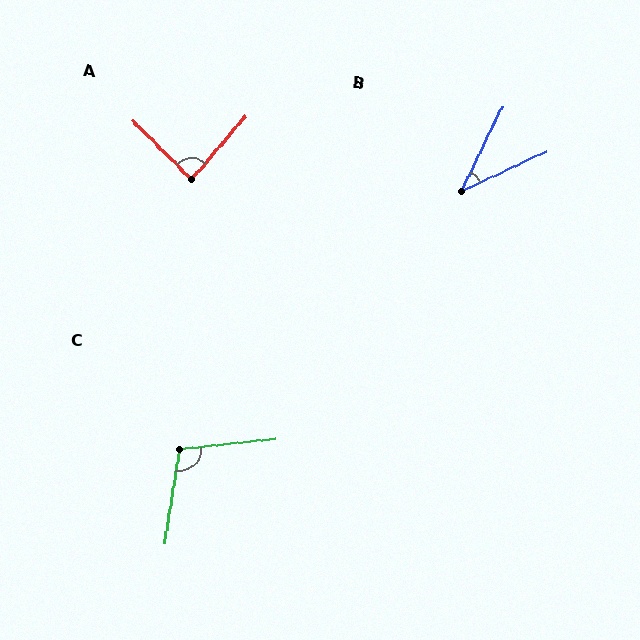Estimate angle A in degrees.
Approximately 86 degrees.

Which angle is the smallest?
B, at approximately 39 degrees.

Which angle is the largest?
C, at approximately 105 degrees.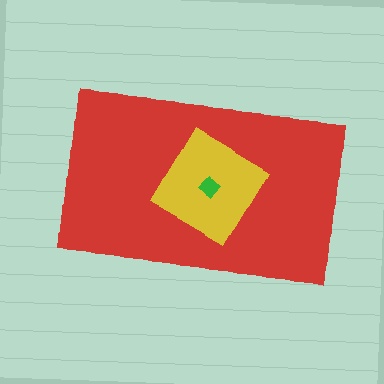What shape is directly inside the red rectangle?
The yellow diamond.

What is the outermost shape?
The red rectangle.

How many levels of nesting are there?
3.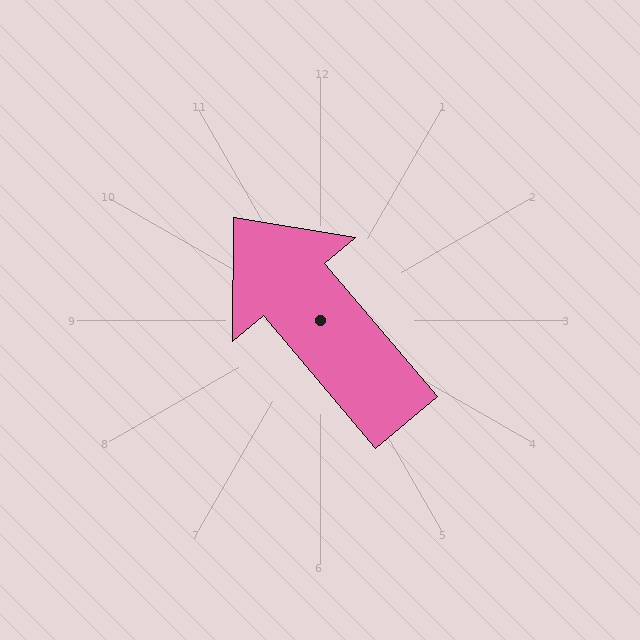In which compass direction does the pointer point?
Northwest.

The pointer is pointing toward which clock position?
Roughly 11 o'clock.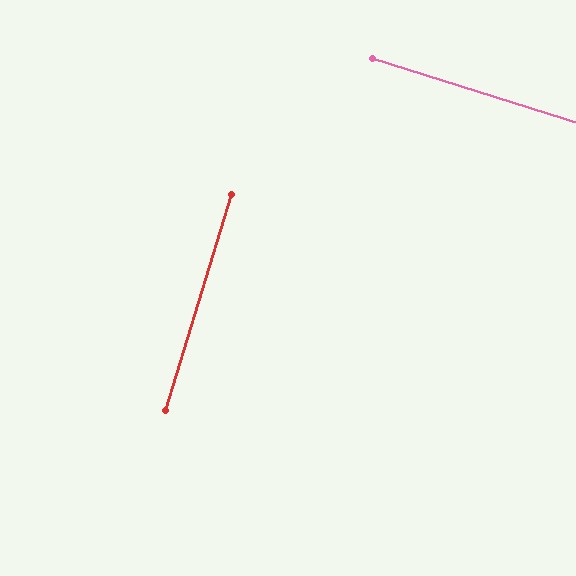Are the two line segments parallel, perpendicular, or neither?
Perpendicular — they meet at approximately 89°.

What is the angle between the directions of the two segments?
Approximately 89 degrees.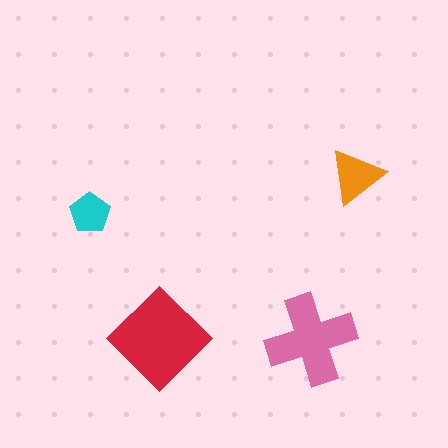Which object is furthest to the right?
The orange triangle is rightmost.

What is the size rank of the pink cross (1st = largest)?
2nd.